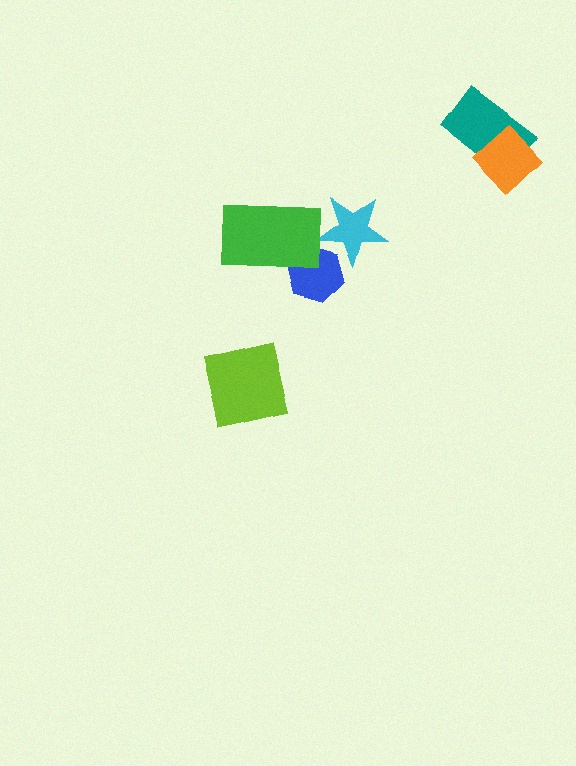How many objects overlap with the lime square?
0 objects overlap with the lime square.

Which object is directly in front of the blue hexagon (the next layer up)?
The cyan star is directly in front of the blue hexagon.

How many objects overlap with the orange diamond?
1 object overlaps with the orange diamond.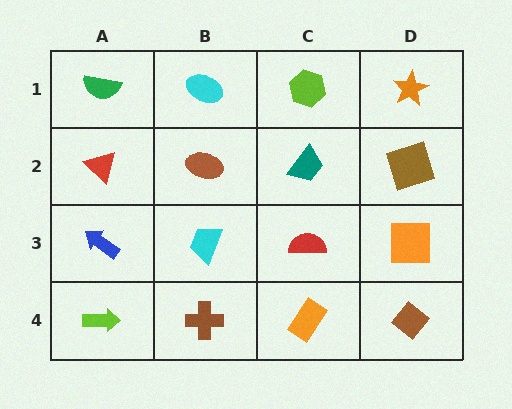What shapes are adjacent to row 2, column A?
A green semicircle (row 1, column A), a blue arrow (row 3, column A), a brown ellipse (row 2, column B).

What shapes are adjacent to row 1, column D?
A brown square (row 2, column D), a lime hexagon (row 1, column C).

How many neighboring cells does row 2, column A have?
3.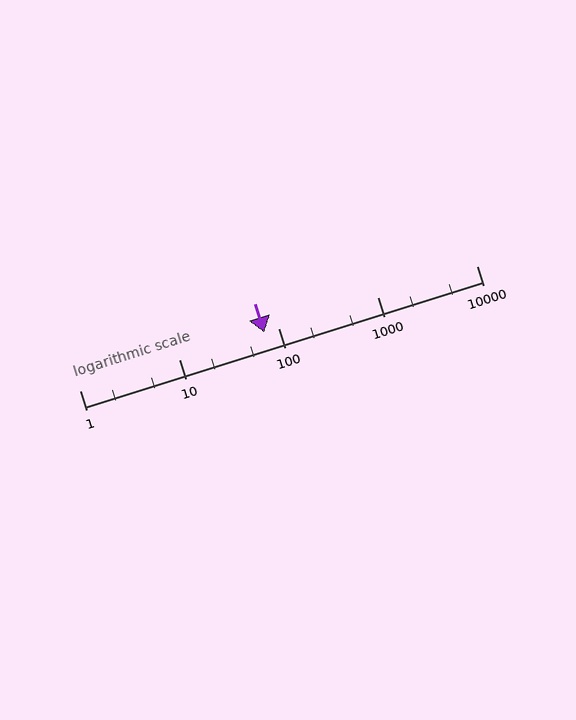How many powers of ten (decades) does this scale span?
The scale spans 4 decades, from 1 to 10000.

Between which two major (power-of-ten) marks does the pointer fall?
The pointer is between 10 and 100.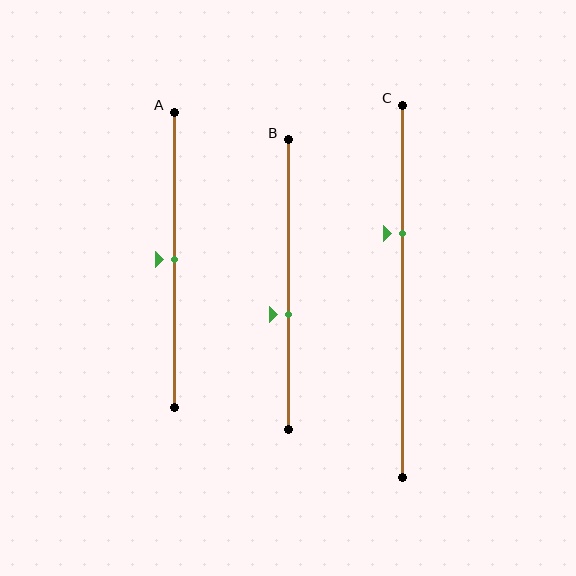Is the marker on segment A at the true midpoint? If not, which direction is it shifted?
Yes, the marker on segment A is at the true midpoint.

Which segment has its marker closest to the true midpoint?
Segment A has its marker closest to the true midpoint.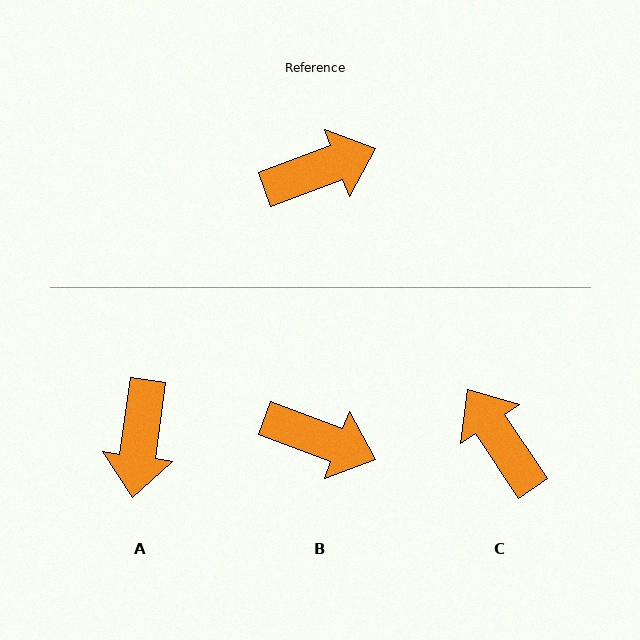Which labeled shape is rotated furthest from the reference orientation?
A, about 118 degrees away.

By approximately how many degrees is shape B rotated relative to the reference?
Approximately 41 degrees clockwise.